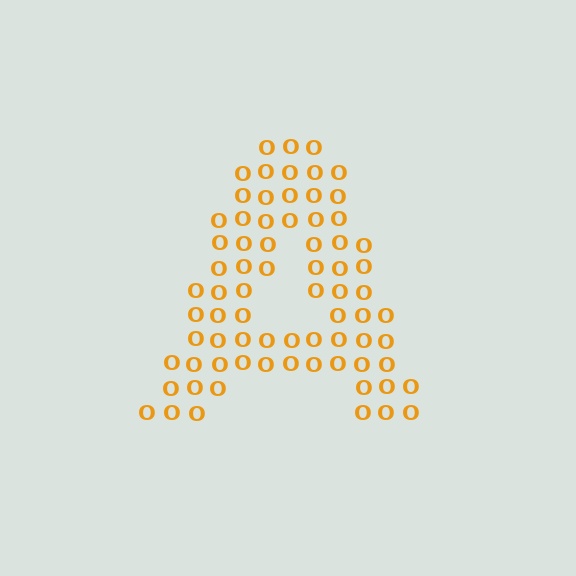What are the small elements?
The small elements are letter O's.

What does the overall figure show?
The overall figure shows the letter A.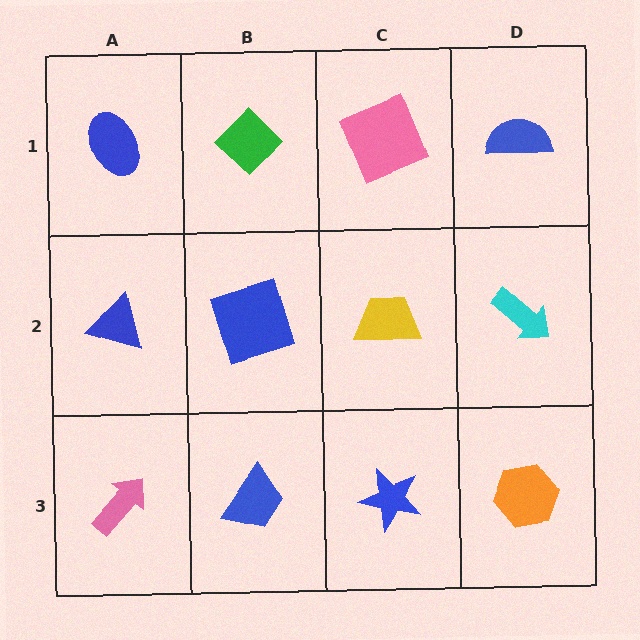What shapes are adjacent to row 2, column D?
A blue semicircle (row 1, column D), an orange hexagon (row 3, column D), a yellow trapezoid (row 2, column C).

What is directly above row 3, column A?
A blue triangle.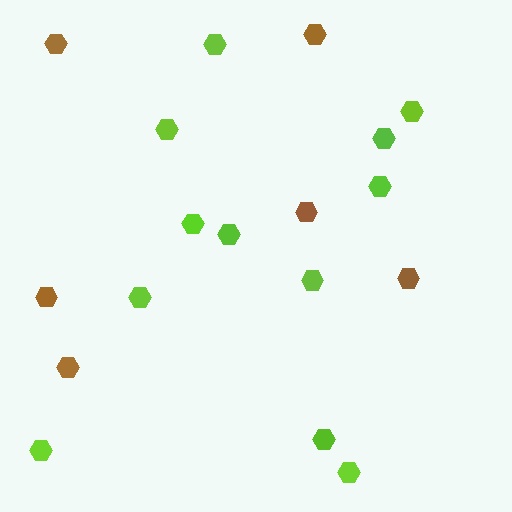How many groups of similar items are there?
There are 2 groups: one group of lime hexagons (12) and one group of brown hexagons (6).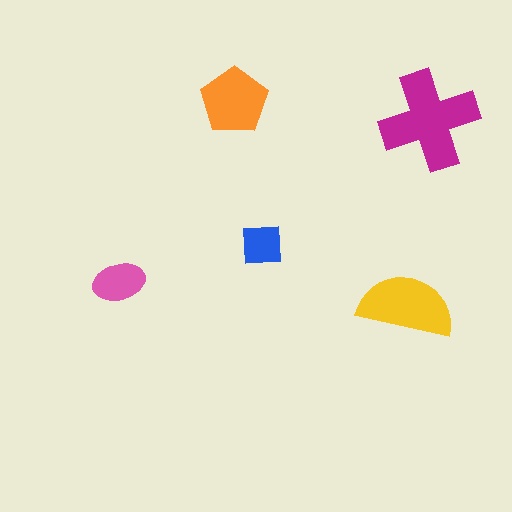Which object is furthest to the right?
The magenta cross is rightmost.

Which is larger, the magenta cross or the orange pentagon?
The magenta cross.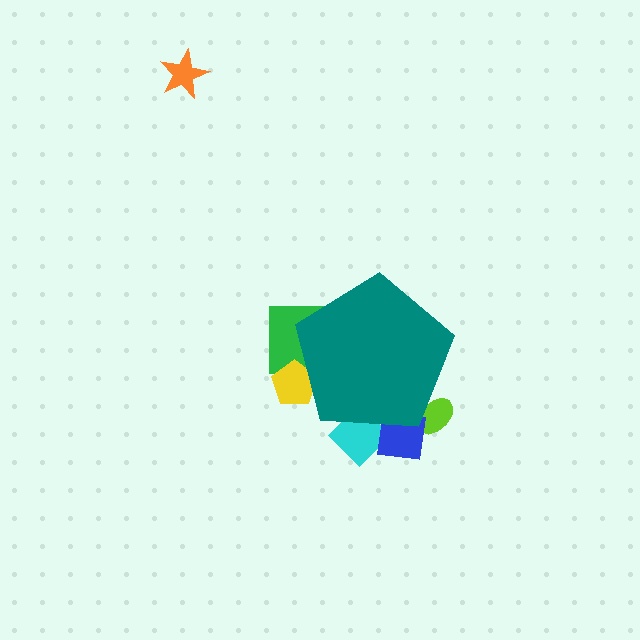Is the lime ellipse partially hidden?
Yes, the lime ellipse is partially hidden behind the teal pentagon.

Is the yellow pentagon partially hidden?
Yes, the yellow pentagon is partially hidden behind the teal pentagon.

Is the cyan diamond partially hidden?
Yes, the cyan diamond is partially hidden behind the teal pentagon.